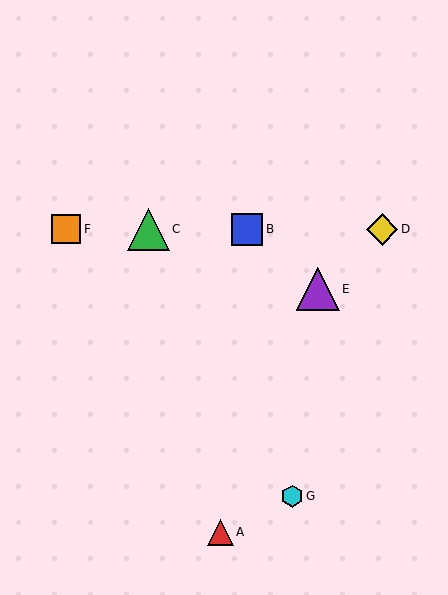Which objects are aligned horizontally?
Objects B, C, D, F are aligned horizontally.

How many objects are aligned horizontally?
4 objects (B, C, D, F) are aligned horizontally.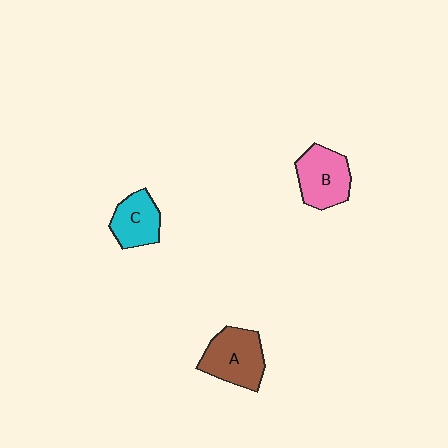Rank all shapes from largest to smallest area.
From largest to smallest: A (brown), B (pink), C (cyan).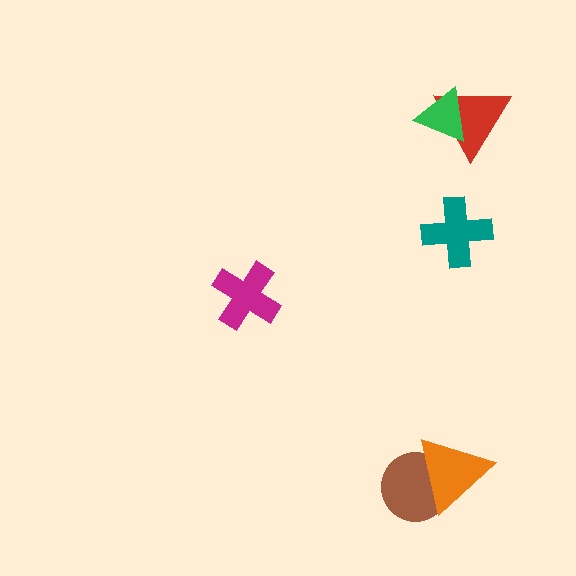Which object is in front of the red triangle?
The green triangle is in front of the red triangle.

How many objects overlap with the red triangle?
1 object overlaps with the red triangle.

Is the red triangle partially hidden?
Yes, it is partially covered by another shape.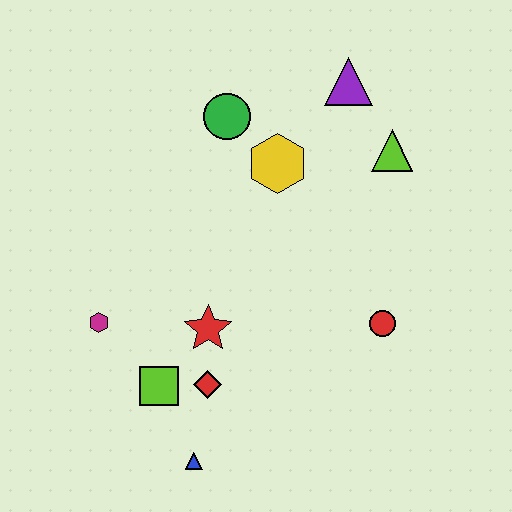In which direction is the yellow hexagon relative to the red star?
The yellow hexagon is above the red star.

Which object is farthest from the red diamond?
The purple triangle is farthest from the red diamond.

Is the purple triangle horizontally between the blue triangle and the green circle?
No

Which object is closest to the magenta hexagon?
The lime square is closest to the magenta hexagon.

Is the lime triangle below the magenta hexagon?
No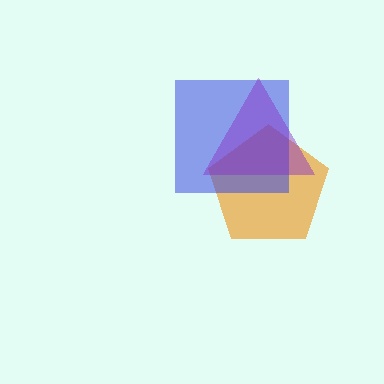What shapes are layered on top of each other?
The layered shapes are: an orange pentagon, a blue square, a purple triangle.